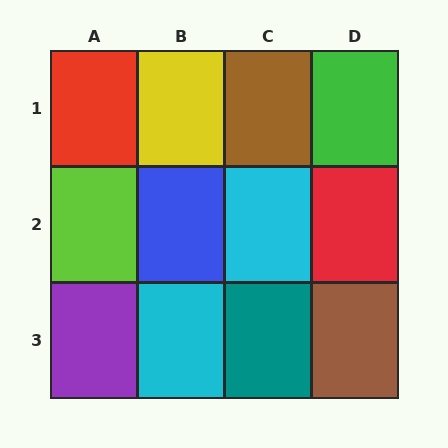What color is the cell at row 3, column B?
Cyan.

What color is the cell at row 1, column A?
Red.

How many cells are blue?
1 cell is blue.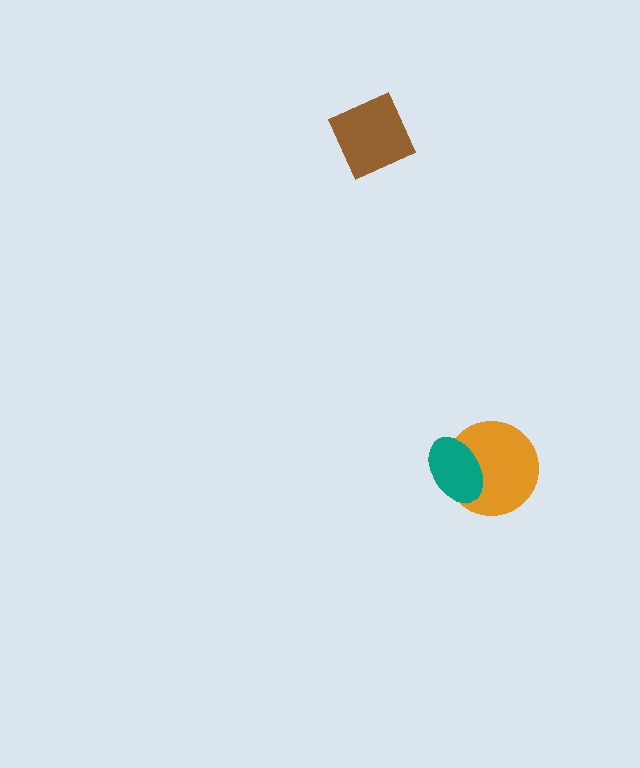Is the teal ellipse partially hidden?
No, no other shape covers it.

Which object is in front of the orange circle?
The teal ellipse is in front of the orange circle.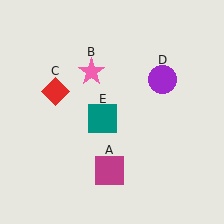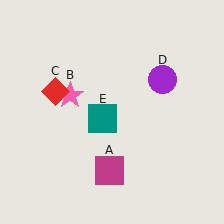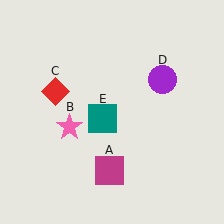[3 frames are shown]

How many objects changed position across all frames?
1 object changed position: pink star (object B).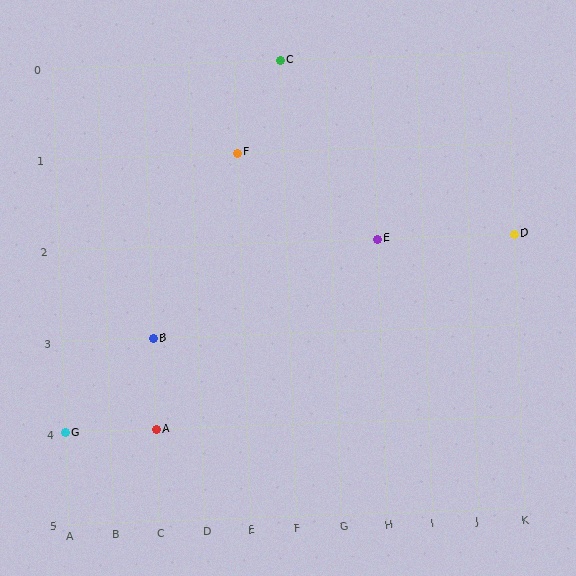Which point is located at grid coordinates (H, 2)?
Point E is at (H, 2).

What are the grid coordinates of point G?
Point G is at grid coordinates (A, 4).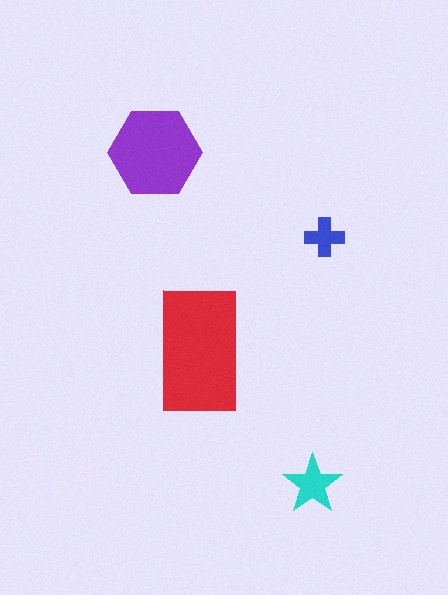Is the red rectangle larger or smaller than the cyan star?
Larger.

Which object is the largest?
The red rectangle.